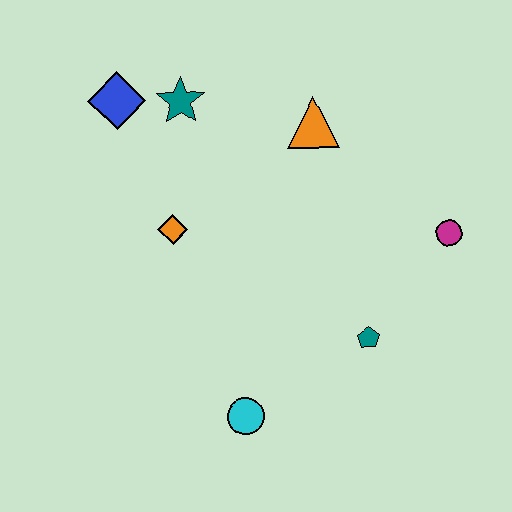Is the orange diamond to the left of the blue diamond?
No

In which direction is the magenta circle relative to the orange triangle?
The magenta circle is to the right of the orange triangle.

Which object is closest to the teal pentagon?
The magenta circle is closest to the teal pentagon.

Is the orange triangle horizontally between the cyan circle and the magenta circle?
Yes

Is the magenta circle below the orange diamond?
Yes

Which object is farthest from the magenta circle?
The blue diamond is farthest from the magenta circle.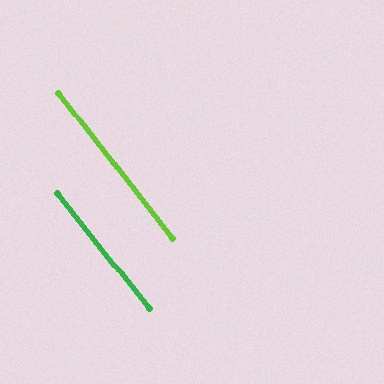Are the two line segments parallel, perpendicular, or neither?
Parallel — their directions differ by only 0.3°.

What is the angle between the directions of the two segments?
Approximately 0 degrees.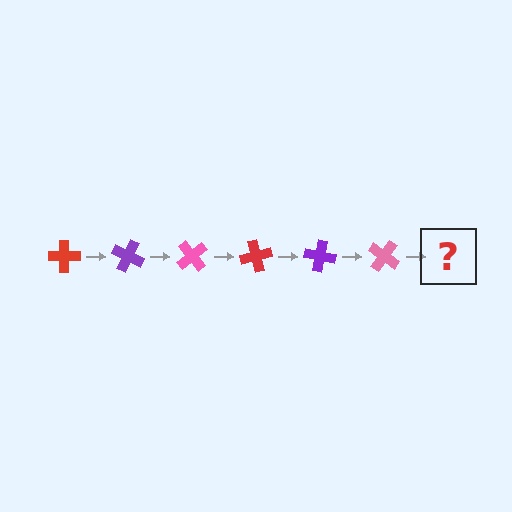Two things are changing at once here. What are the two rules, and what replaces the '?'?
The two rules are that it rotates 25 degrees each step and the color cycles through red, purple, and pink. The '?' should be a red cross, rotated 150 degrees from the start.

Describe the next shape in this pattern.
It should be a red cross, rotated 150 degrees from the start.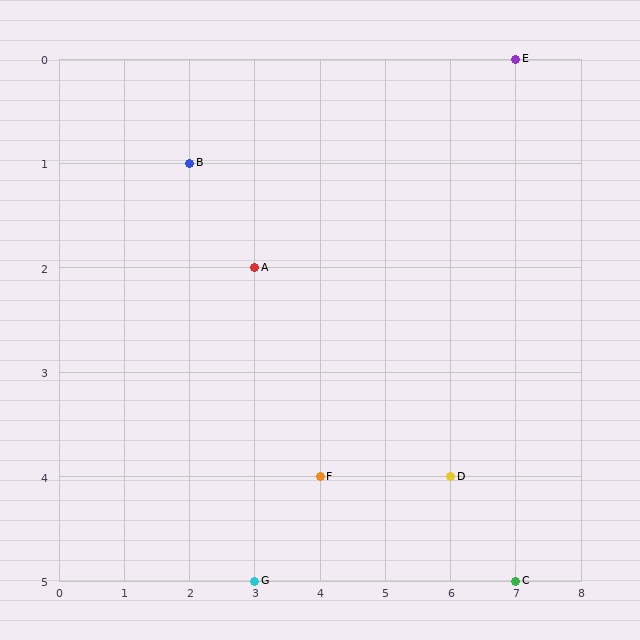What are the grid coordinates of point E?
Point E is at grid coordinates (7, 0).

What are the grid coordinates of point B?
Point B is at grid coordinates (2, 1).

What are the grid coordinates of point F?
Point F is at grid coordinates (4, 4).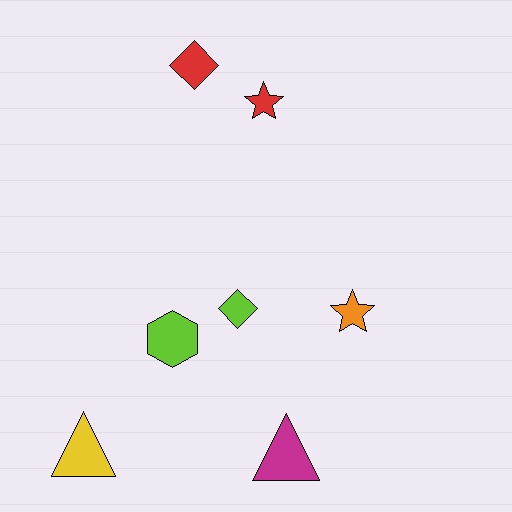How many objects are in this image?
There are 7 objects.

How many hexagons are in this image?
There is 1 hexagon.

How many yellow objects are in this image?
There is 1 yellow object.